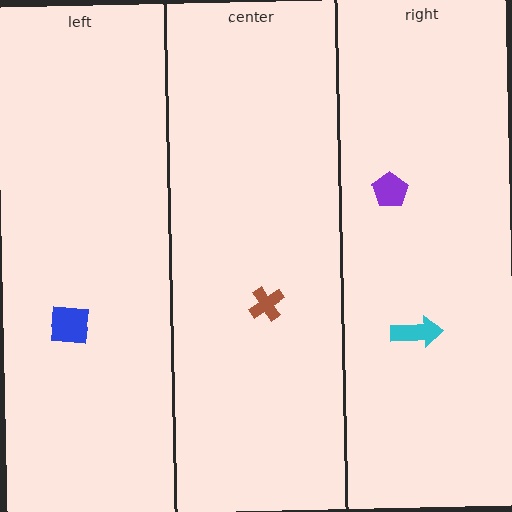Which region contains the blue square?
The left region.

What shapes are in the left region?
The blue square.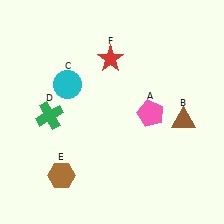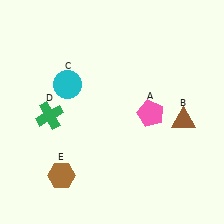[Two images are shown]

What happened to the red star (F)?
The red star (F) was removed in Image 2. It was in the top-left area of Image 1.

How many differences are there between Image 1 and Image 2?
There is 1 difference between the two images.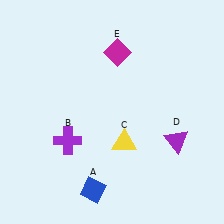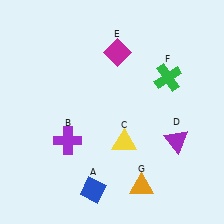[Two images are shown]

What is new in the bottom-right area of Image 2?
An orange triangle (G) was added in the bottom-right area of Image 2.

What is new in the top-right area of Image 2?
A green cross (F) was added in the top-right area of Image 2.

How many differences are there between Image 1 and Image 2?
There are 2 differences between the two images.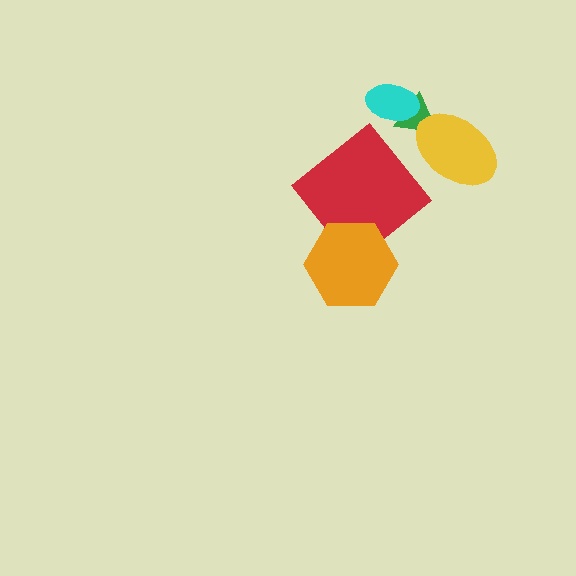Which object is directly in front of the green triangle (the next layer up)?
The yellow ellipse is directly in front of the green triangle.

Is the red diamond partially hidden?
Yes, it is partially covered by another shape.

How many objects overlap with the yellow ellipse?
1 object overlaps with the yellow ellipse.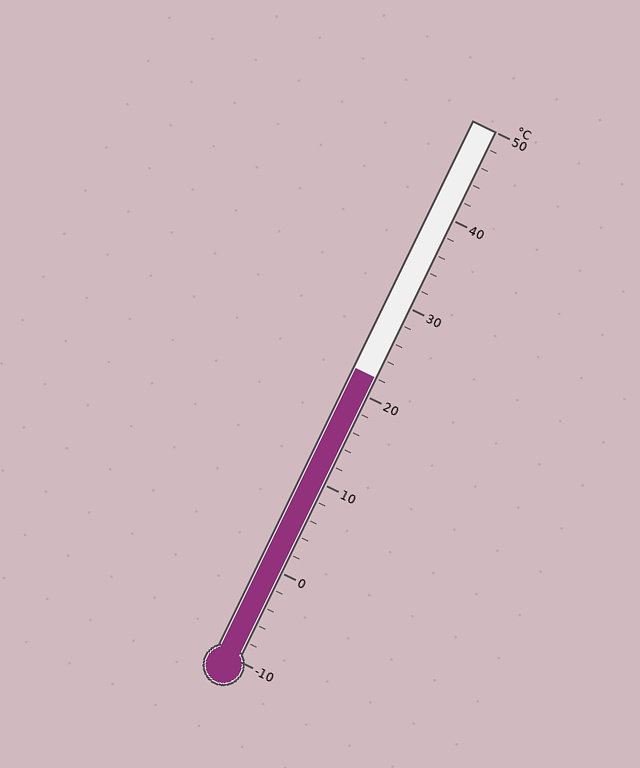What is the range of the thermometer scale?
The thermometer scale ranges from -10°C to 50°C.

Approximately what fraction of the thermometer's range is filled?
The thermometer is filled to approximately 55% of its range.